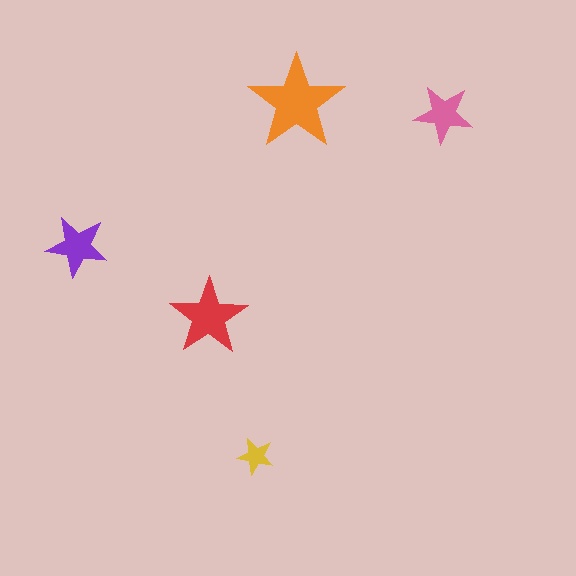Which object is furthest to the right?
The pink star is rightmost.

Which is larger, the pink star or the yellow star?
The pink one.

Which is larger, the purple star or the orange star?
The orange one.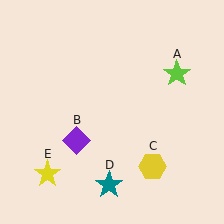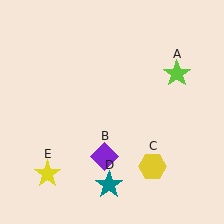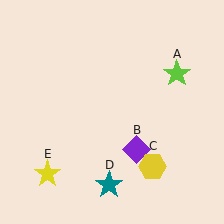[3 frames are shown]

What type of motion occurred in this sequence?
The purple diamond (object B) rotated counterclockwise around the center of the scene.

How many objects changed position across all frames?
1 object changed position: purple diamond (object B).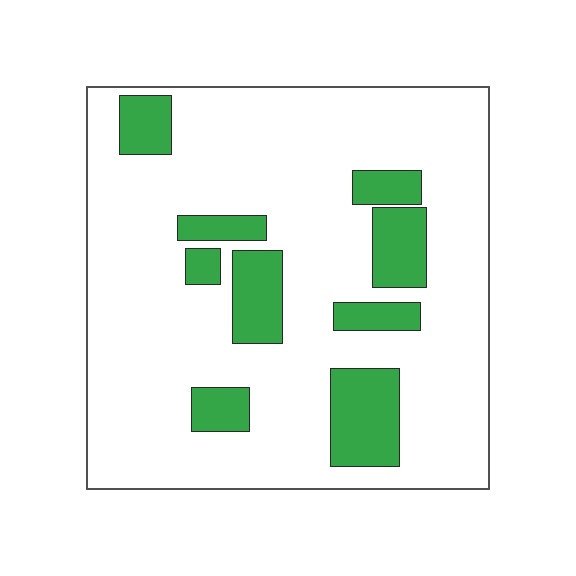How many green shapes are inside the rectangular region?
9.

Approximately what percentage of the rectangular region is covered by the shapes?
Approximately 20%.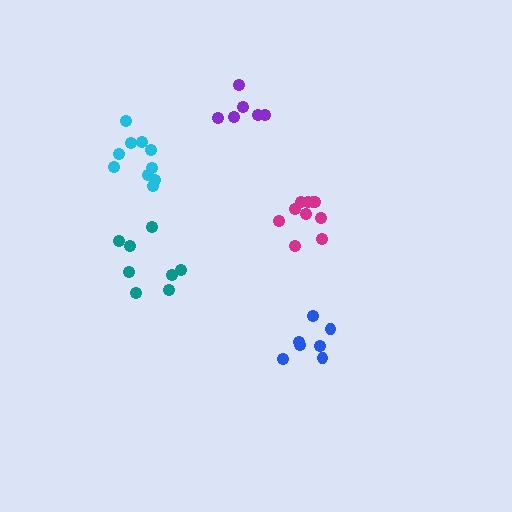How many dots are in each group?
Group 1: 10 dots, Group 2: 8 dots, Group 3: 10 dots, Group 4: 6 dots, Group 5: 7 dots (41 total).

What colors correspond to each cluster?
The clusters are colored: magenta, teal, cyan, purple, blue.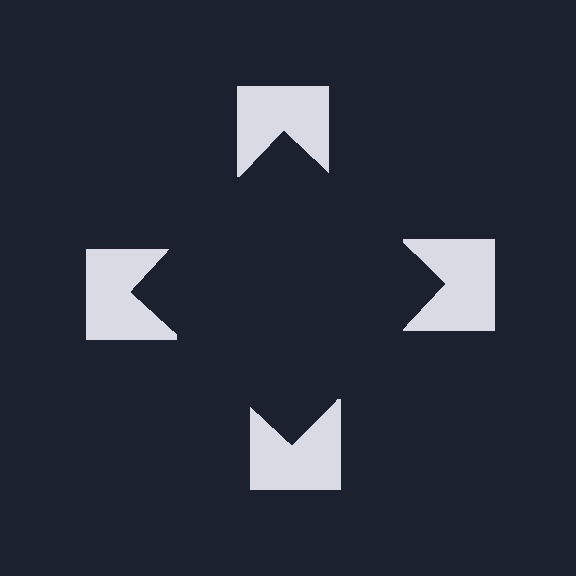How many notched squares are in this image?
There are 4 — one at each vertex of the illusory square.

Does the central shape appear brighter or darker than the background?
It typically appears slightly darker than the background, even though no actual brightness change is drawn.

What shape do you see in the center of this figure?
An illusory square — its edges are inferred from the aligned wedge cuts in the notched squares, not physically drawn.